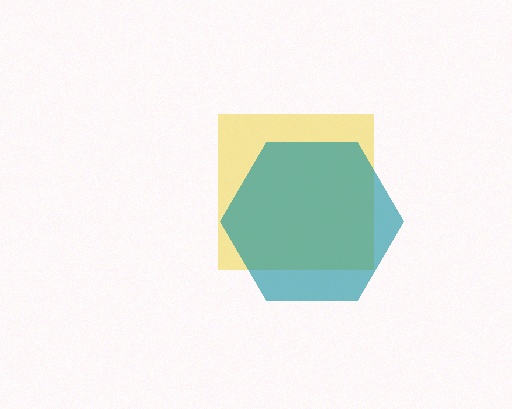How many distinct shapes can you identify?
There are 2 distinct shapes: a yellow square, a teal hexagon.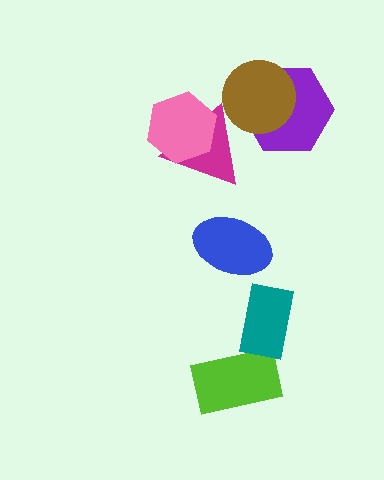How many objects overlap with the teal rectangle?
1 object overlaps with the teal rectangle.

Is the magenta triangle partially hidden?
Yes, it is partially covered by another shape.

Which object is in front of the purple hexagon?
The brown circle is in front of the purple hexagon.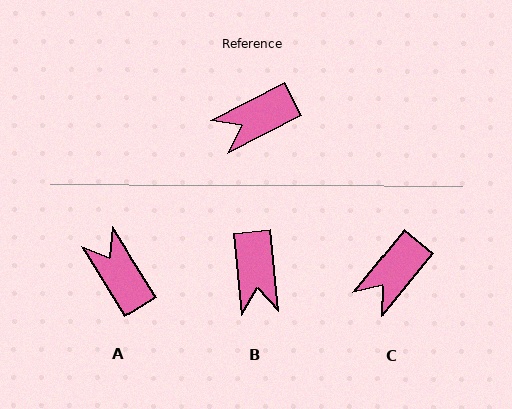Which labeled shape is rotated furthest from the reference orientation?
A, about 85 degrees away.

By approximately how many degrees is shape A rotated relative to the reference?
Approximately 85 degrees clockwise.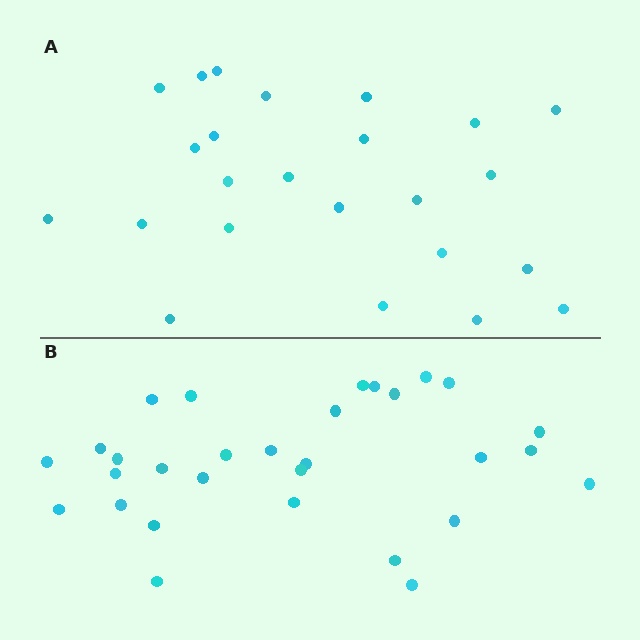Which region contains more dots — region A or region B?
Region B (the bottom region) has more dots.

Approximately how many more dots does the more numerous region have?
Region B has about 6 more dots than region A.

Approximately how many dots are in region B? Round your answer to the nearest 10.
About 30 dots.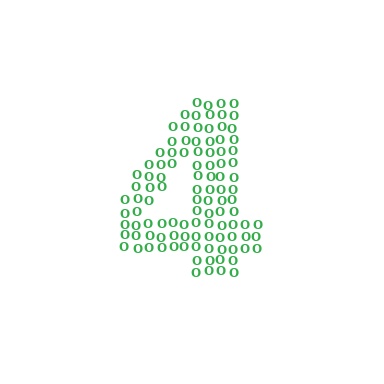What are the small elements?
The small elements are letter O's.